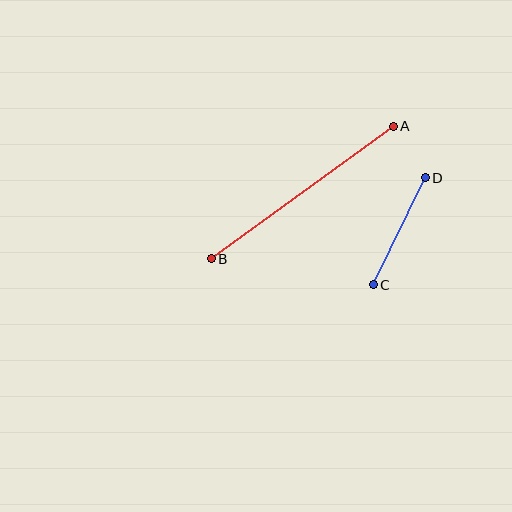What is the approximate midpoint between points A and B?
The midpoint is at approximately (302, 193) pixels.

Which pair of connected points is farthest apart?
Points A and B are farthest apart.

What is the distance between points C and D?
The distance is approximately 119 pixels.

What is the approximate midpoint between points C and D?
The midpoint is at approximately (399, 231) pixels.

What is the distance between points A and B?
The distance is approximately 225 pixels.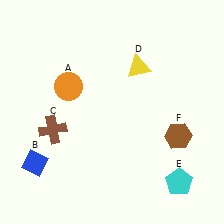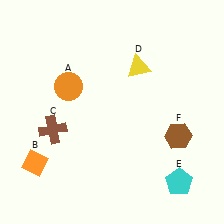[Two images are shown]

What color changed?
The diamond (B) changed from blue in Image 1 to orange in Image 2.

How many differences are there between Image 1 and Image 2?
There is 1 difference between the two images.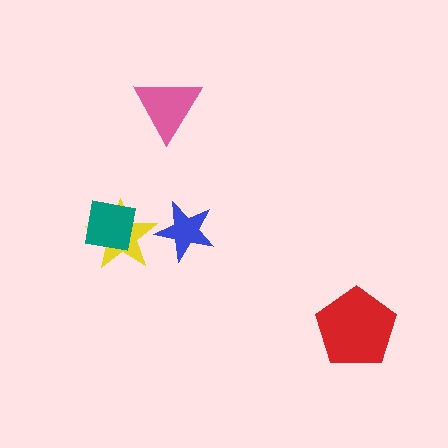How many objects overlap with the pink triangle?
0 objects overlap with the pink triangle.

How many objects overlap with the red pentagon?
0 objects overlap with the red pentagon.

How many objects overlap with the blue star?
0 objects overlap with the blue star.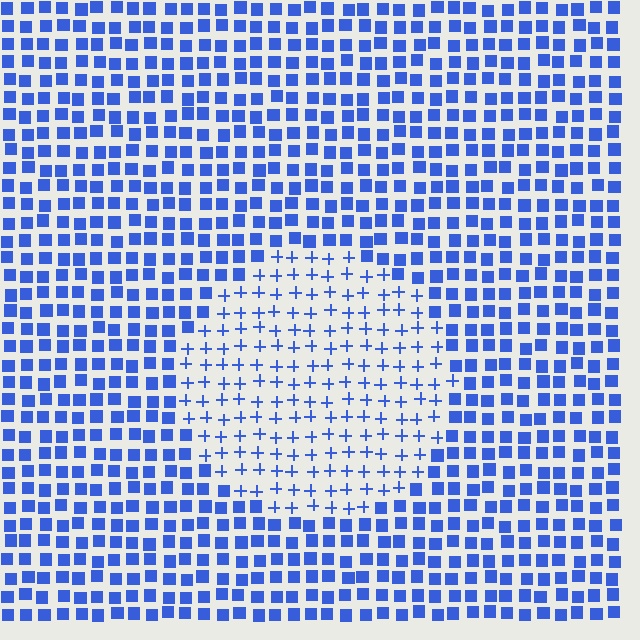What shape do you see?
I see a circle.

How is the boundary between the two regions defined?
The boundary is defined by a change in element shape: plus signs inside vs. squares outside. All elements share the same color and spacing.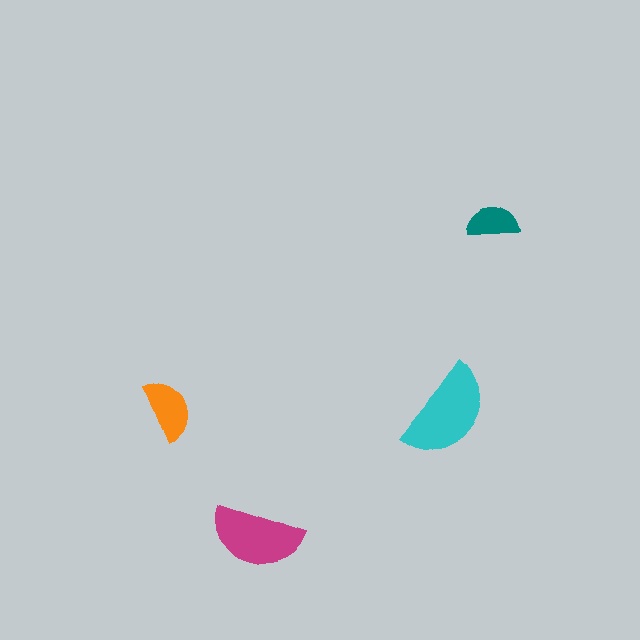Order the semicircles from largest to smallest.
the cyan one, the magenta one, the orange one, the teal one.